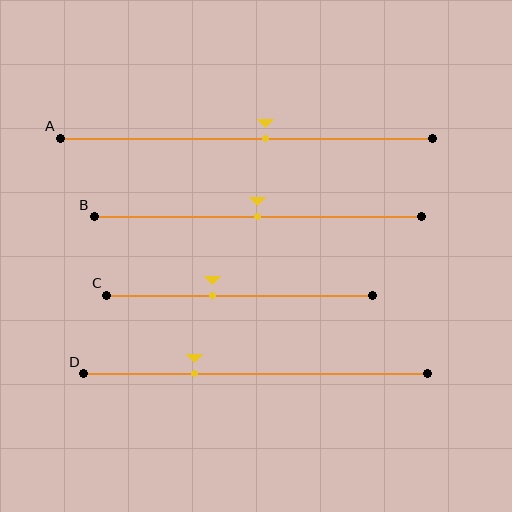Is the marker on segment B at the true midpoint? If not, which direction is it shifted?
Yes, the marker on segment B is at the true midpoint.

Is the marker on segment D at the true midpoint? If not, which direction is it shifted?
No, the marker on segment D is shifted to the left by about 18% of the segment length.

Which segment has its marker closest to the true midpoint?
Segment B has its marker closest to the true midpoint.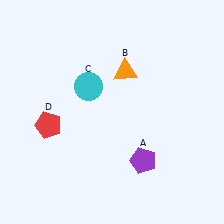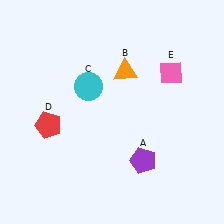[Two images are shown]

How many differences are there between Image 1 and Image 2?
There is 1 difference between the two images.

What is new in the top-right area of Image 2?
A pink diamond (E) was added in the top-right area of Image 2.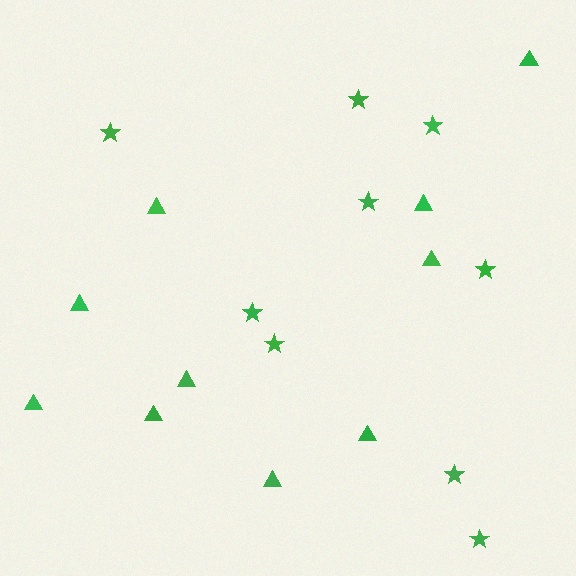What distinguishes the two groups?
There are 2 groups: one group of triangles (10) and one group of stars (9).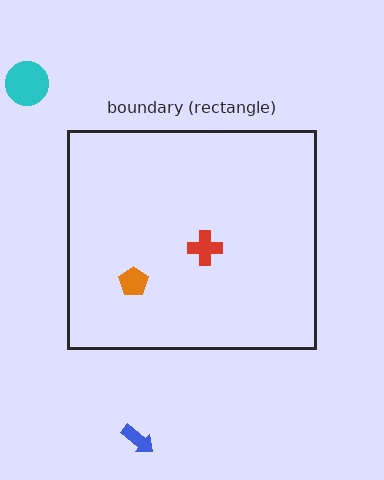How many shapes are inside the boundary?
2 inside, 2 outside.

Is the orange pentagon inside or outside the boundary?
Inside.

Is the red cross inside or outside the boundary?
Inside.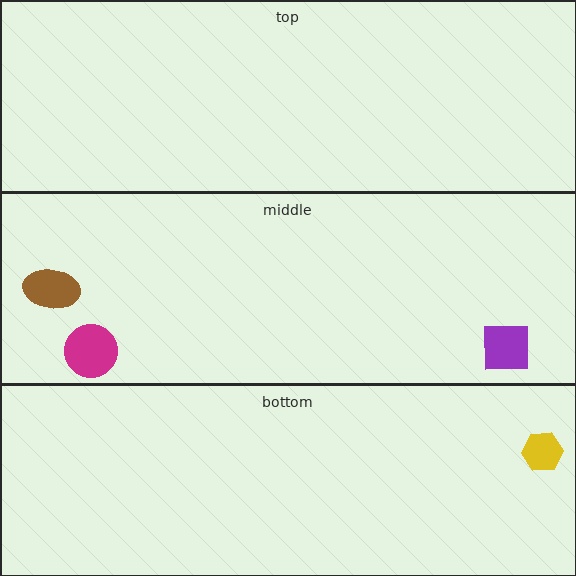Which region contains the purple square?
The middle region.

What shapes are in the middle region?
The brown ellipse, the magenta circle, the purple square.